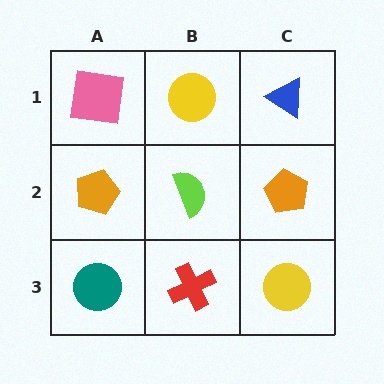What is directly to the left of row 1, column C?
A yellow circle.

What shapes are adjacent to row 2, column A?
A pink square (row 1, column A), a teal circle (row 3, column A), a lime semicircle (row 2, column B).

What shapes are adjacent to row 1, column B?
A lime semicircle (row 2, column B), a pink square (row 1, column A), a blue triangle (row 1, column C).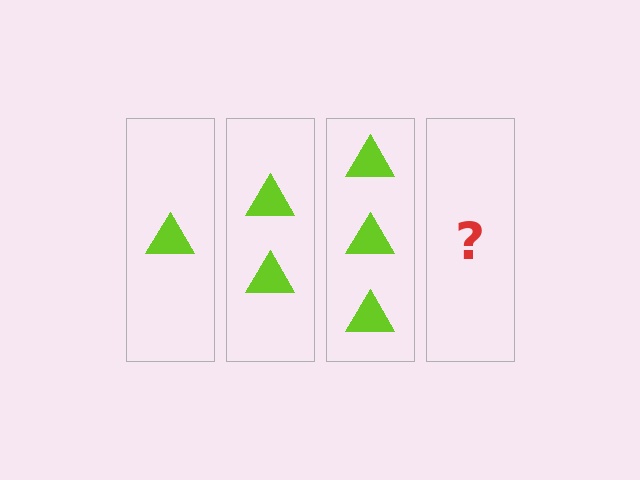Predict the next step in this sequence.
The next step is 4 triangles.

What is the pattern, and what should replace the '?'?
The pattern is that each step adds one more triangle. The '?' should be 4 triangles.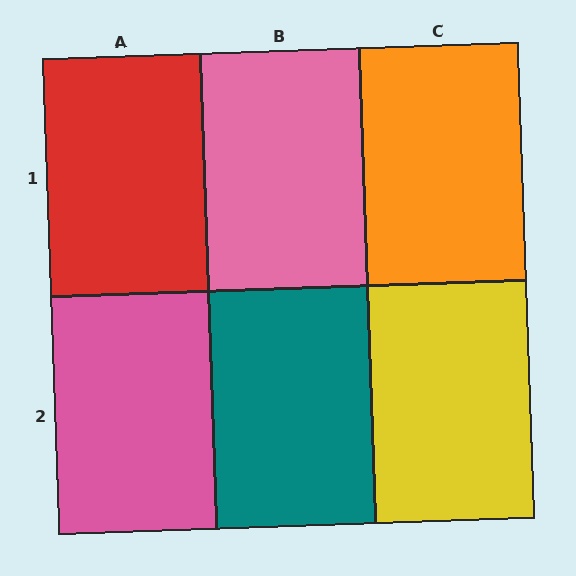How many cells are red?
1 cell is red.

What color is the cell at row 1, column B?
Pink.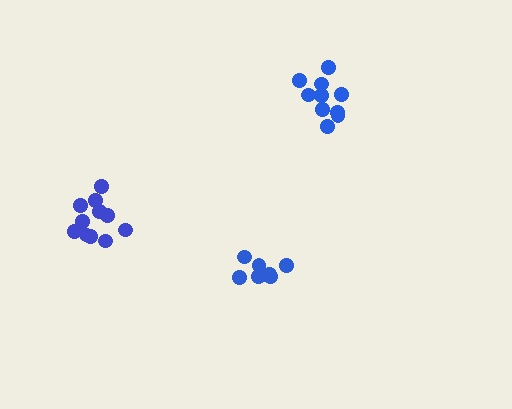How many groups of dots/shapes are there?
There are 3 groups.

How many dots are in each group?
Group 1: 8 dots, Group 2: 11 dots, Group 3: 10 dots (29 total).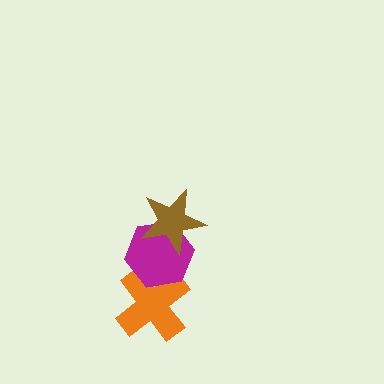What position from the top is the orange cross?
The orange cross is 3rd from the top.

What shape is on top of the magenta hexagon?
The brown star is on top of the magenta hexagon.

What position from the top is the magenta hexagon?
The magenta hexagon is 2nd from the top.